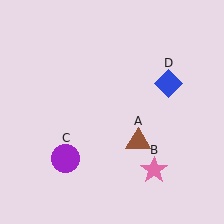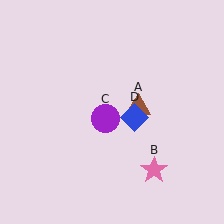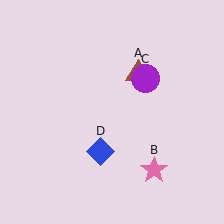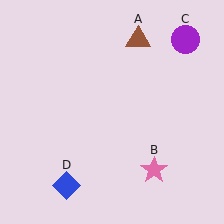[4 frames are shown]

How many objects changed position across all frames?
3 objects changed position: brown triangle (object A), purple circle (object C), blue diamond (object D).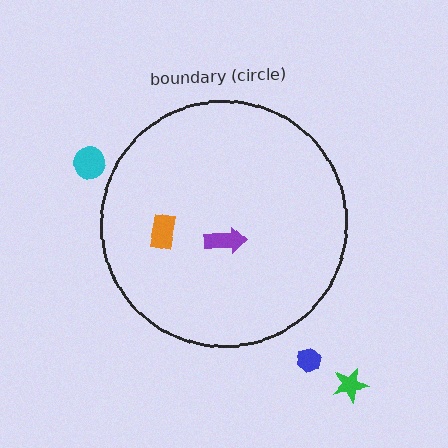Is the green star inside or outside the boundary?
Outside.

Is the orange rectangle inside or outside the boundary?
Inside.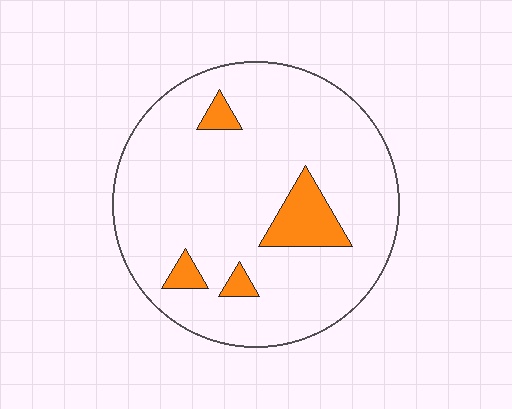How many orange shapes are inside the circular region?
4.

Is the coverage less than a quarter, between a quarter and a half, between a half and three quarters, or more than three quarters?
Less than a quarter.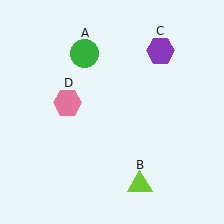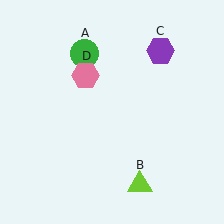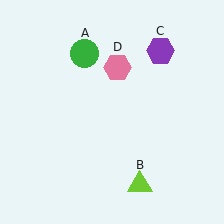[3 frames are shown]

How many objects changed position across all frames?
1 object changed position: pink hexagon (object D).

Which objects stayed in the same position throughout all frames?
Green circle (object A) and lime triangle (object B) and purple hexagon (object C) remained stationary.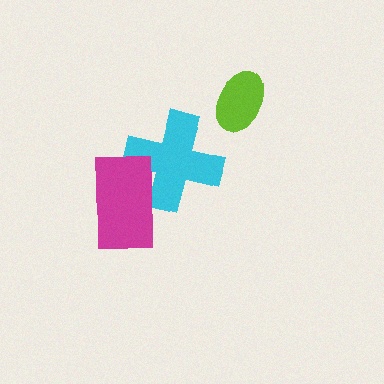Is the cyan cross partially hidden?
Yes, it is partially covered by another shape.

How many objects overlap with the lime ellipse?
0 objects overlap with the lime ellipse.